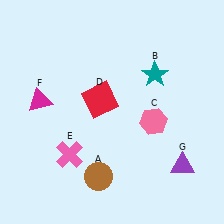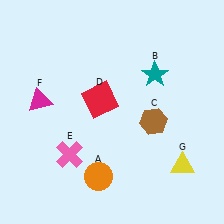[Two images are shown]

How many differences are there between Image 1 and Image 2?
There are 3 differences between the two images.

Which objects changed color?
A changed from brown to orange. C changed from pink to brown. G changed from purple to yellow.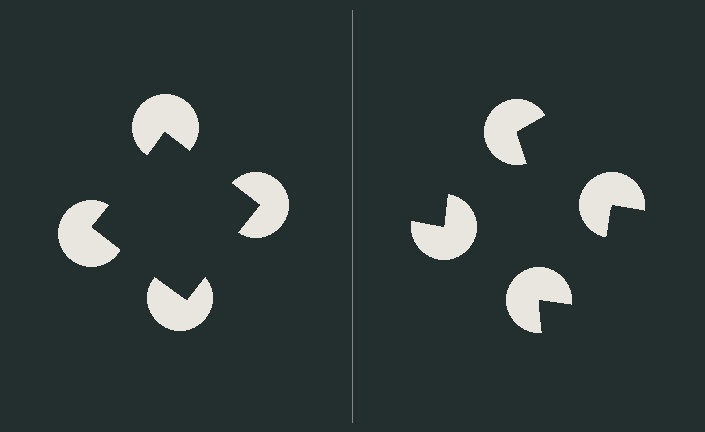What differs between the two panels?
The pac-man discs are positioned identically on both sides; only the wedge orientations differ. On the left they align to a square; on the right they are misaligned.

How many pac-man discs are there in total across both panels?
8 — 4 on each side.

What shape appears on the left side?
An illusory square.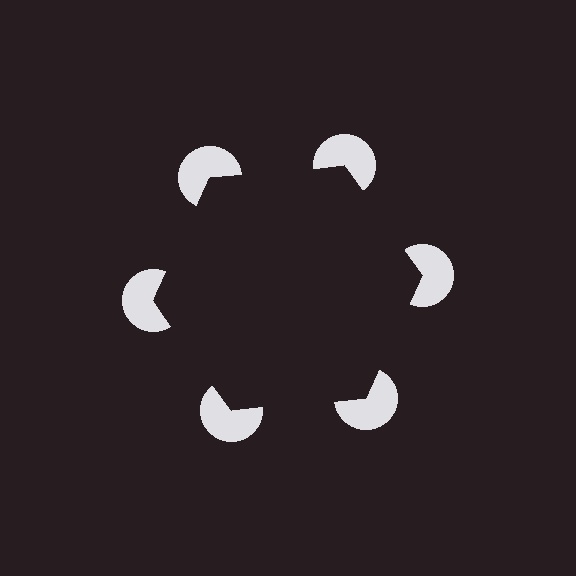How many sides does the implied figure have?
6 sides.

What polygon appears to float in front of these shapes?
An illusory hexagon — its edges are inferred from the aligned wedge cuts in the pac-man discs, not physically drawn.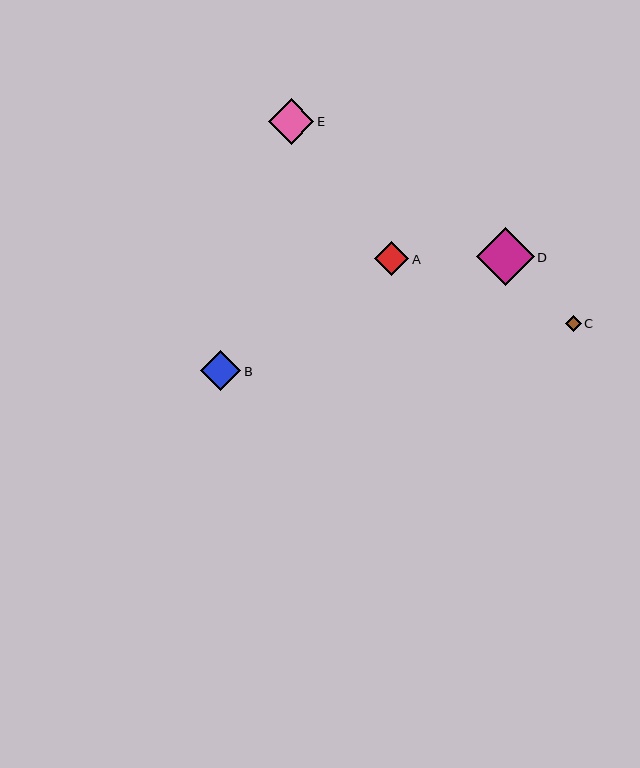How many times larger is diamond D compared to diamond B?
Diamond D is approximately 1.4 times the size of diamond B.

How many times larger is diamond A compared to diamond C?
Diamond A is approximately 2.1 times the size of diamond C.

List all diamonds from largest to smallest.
From largest to smallest: D, E, B, A, C.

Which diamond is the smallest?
Diamond C is the smallest with a size of approximately 16 pixels.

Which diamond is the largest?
Diamond D is the largest with a size of approximately 58 pixels.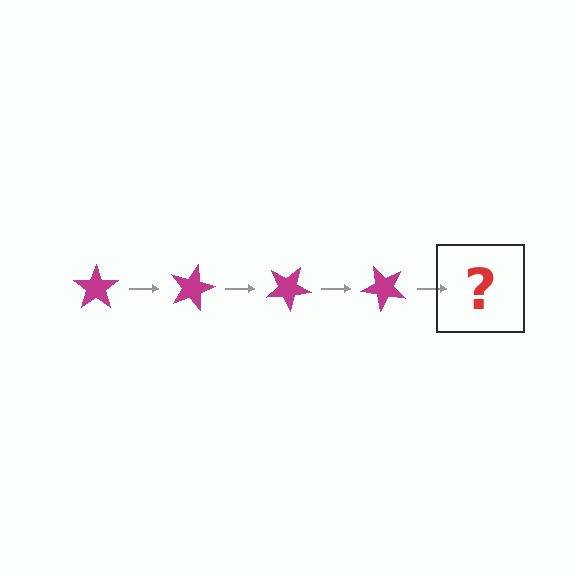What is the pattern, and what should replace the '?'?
The pattern is that the star rotates 15 degrees each step. The '?' should be a magenta star rotated 60 degrees.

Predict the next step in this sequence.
The next step is a magenta star rotated 60 degrees.